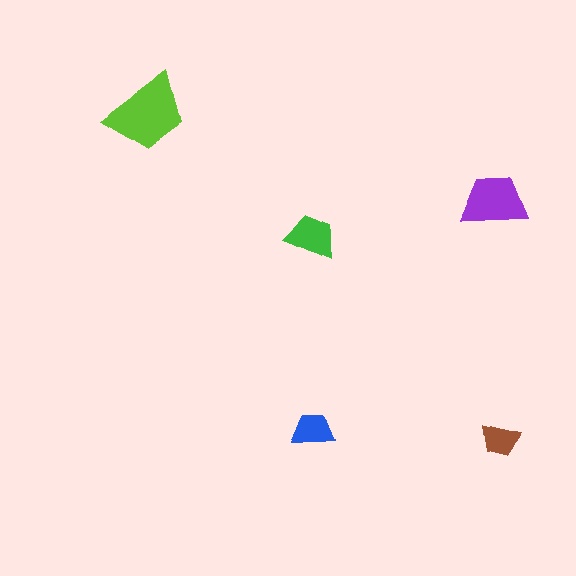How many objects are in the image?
There are 5 objects in the image.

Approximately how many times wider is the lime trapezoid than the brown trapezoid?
About 2 times wider.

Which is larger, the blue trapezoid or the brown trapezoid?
The blue one.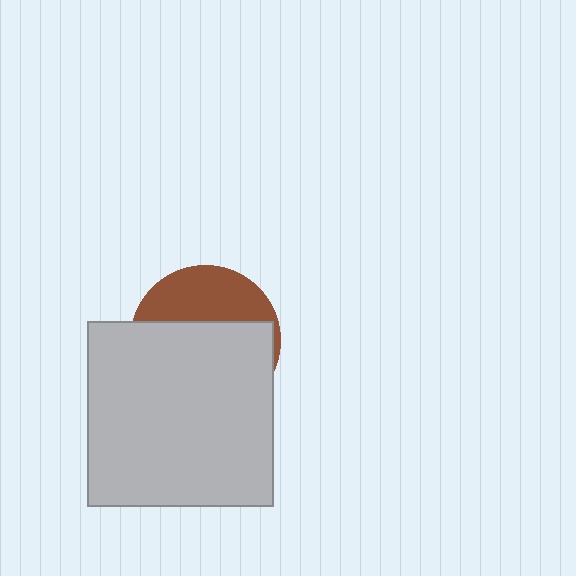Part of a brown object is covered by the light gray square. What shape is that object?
It is a circle.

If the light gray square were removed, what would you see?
You would see the complete brown circle.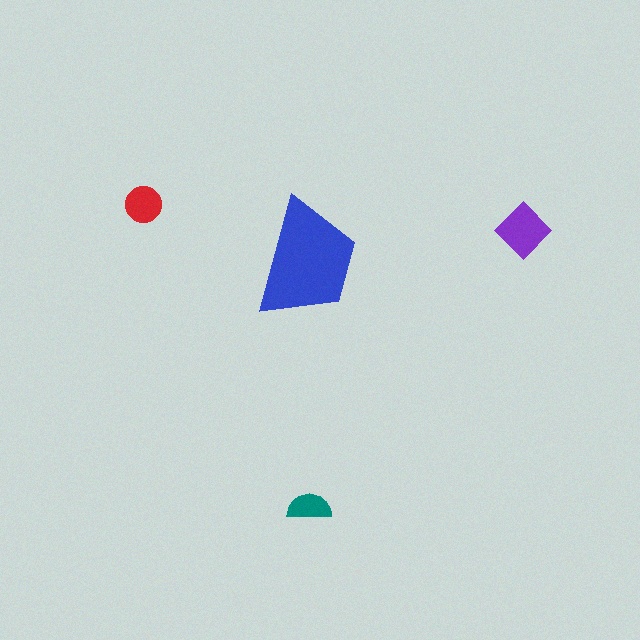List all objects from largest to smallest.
The blue trapezoid, the purple diamond, the red circle, the teal semicircle.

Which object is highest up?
The red circle is topmost.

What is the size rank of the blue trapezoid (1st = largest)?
1st.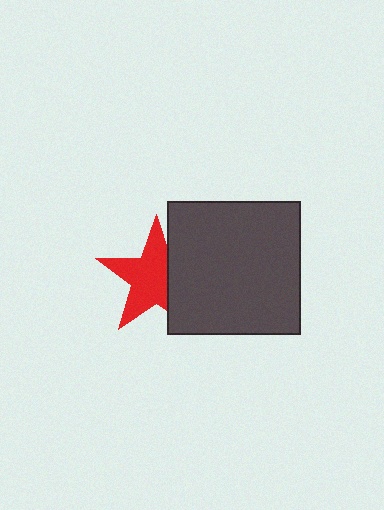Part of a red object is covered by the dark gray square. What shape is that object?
It is a star.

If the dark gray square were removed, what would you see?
You would see the complete red star.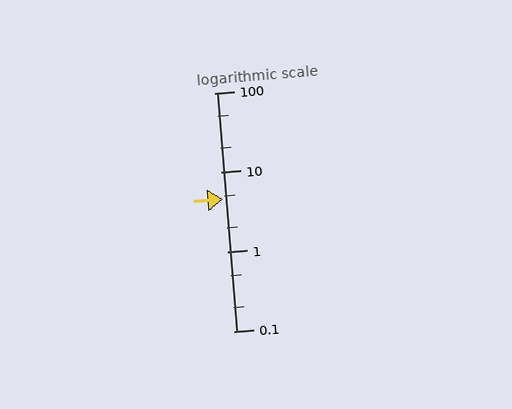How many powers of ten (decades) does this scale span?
The scale spans 3 decades, from 0.1 to 100.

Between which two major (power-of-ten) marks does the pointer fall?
The pointer is between 1 and 10.